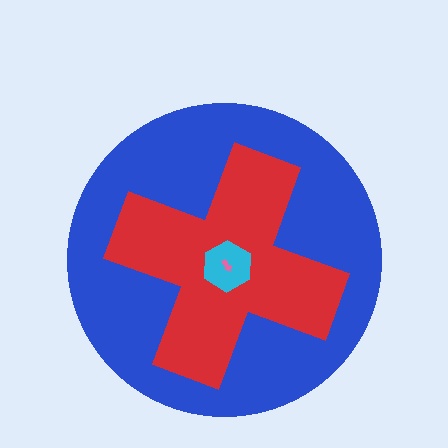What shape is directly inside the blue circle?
The red cross.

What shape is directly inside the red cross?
The cyan hexagon.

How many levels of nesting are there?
4.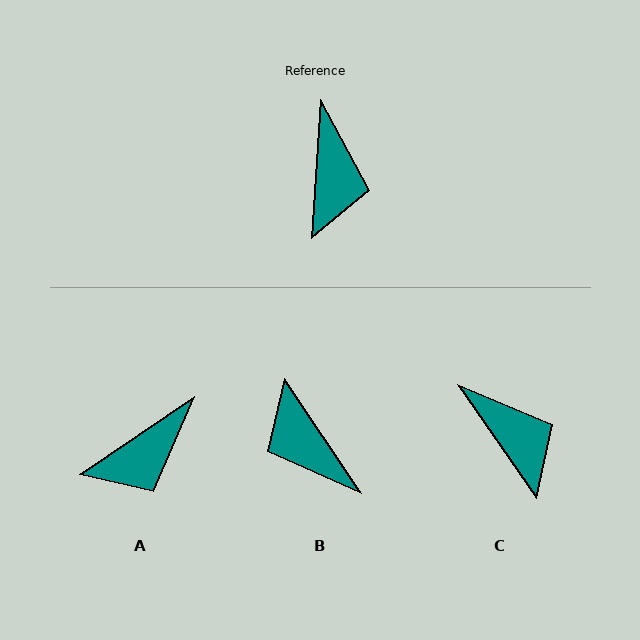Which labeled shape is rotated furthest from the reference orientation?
B, about 142 degrees away.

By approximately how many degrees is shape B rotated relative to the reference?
Approximately 142 degrees clockwise.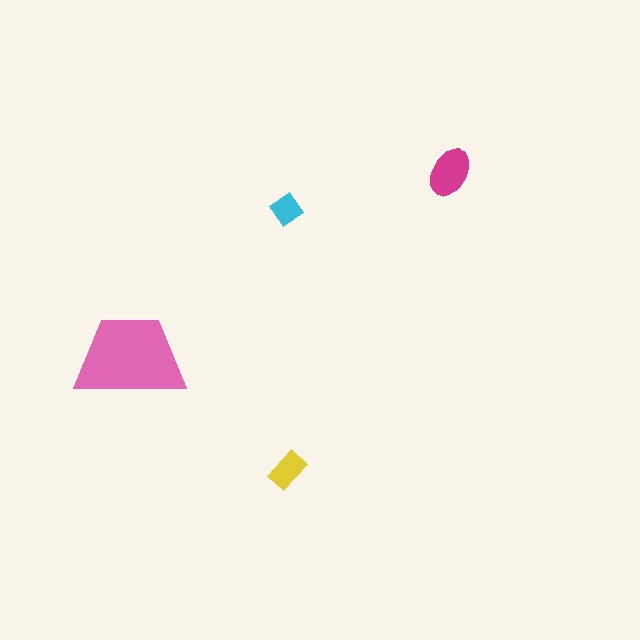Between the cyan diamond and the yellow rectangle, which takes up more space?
The yellow rectangle.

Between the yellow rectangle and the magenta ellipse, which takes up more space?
The magenta ellipse.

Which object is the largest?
The pink trapezoid.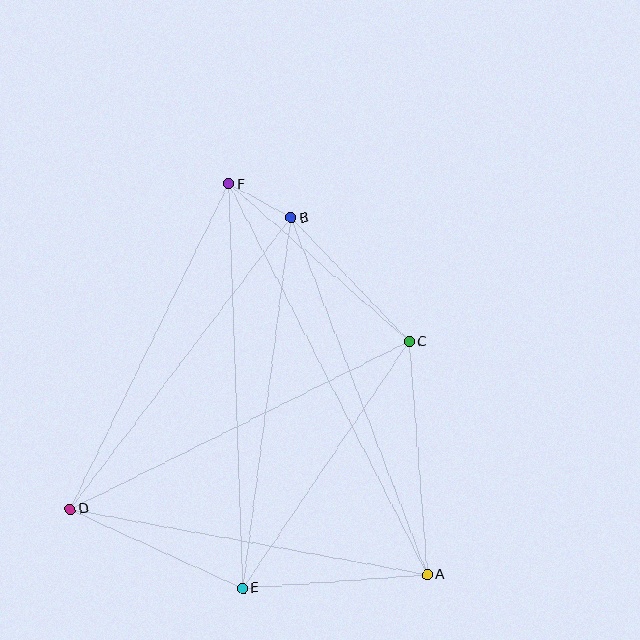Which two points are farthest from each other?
Points A and F are farthest from each other.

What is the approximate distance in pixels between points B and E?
The distance between B and E is approximately 374 pixels.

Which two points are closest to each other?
Points B and F are closest to each other.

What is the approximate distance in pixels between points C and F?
The distance between C and F is approximately 240 pixels.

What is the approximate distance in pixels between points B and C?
The distance between B and C is approximately 172 pixels.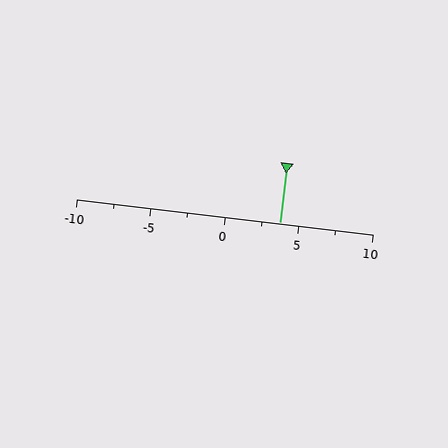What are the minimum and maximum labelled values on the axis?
The axis runs from -10 to 10.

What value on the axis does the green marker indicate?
The marker indicates approximately 3.8.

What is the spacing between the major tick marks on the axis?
The major ticks are spaced 5 apart.